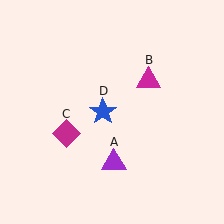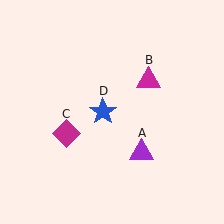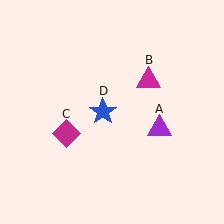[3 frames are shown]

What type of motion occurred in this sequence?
The purple triangle (object A) rotated counterclockwise around the center of the scene.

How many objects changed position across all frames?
1 object changed position: purple triangle (object A).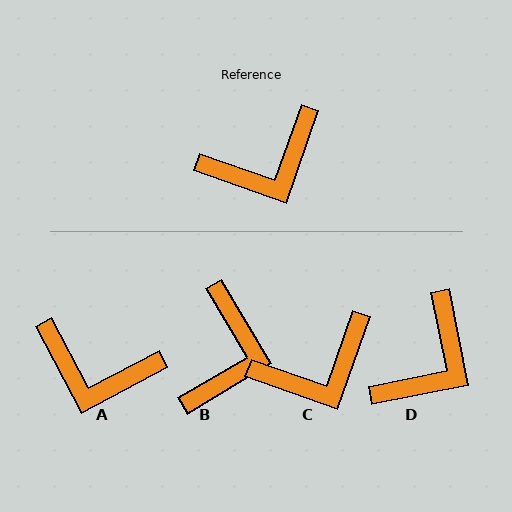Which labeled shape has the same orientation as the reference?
C.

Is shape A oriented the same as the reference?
No, it is off by about 43 degrees.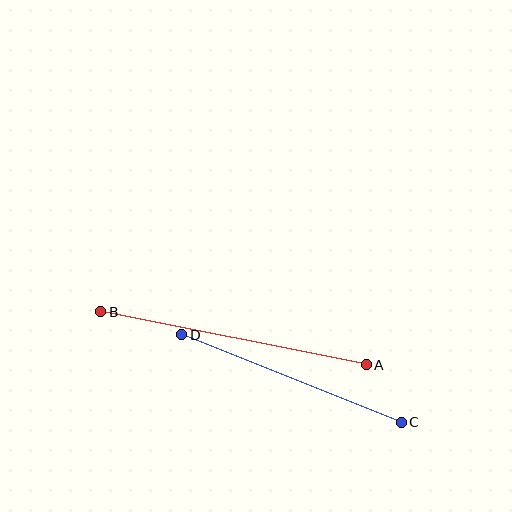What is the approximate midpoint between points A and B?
The midpoint is at approximately (234, 338) pixels.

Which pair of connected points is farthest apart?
Points A and B are farthest apart.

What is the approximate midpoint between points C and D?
The midpoint is at approximately (291, 378) pixels.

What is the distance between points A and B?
The distance is approximately 271 pixels.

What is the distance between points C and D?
The distance is approximately 236 pixels.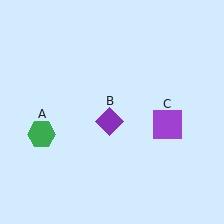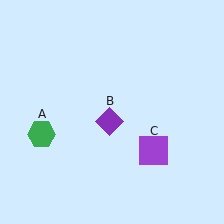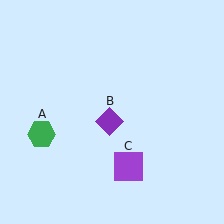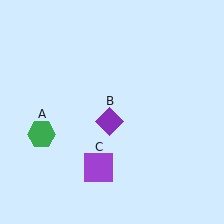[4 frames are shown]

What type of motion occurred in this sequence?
The purple square (object C) rotated clockwise around the center of the scene.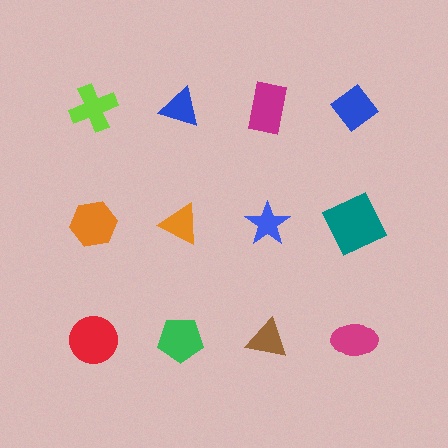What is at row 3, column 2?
A green pentagon.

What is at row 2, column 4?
A teal square.